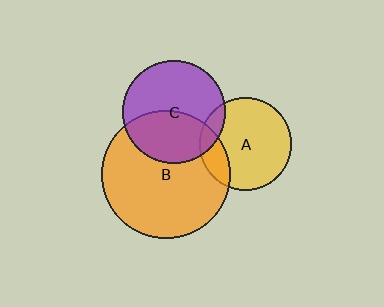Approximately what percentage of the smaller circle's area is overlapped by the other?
Approximately 45%.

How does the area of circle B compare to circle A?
Approximately 2.0 times.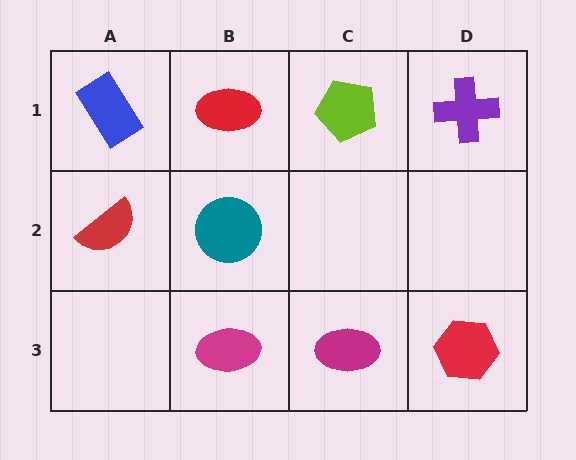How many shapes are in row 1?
4 shapes.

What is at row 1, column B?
A red ellipse.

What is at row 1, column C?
A lime pentagon.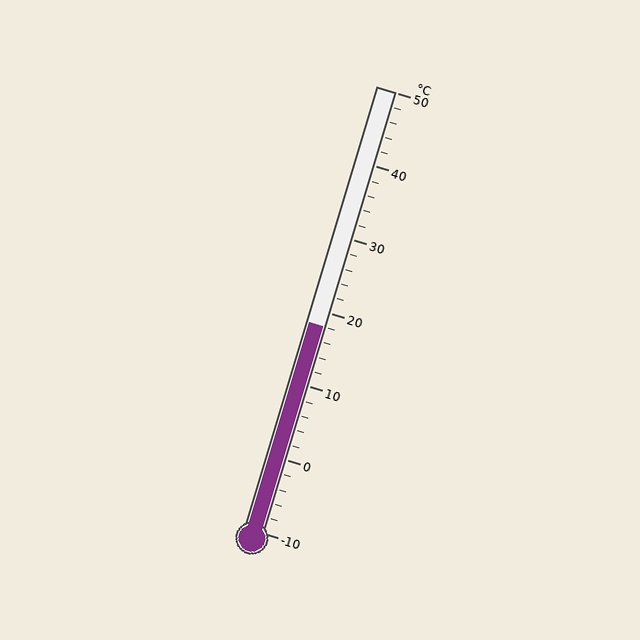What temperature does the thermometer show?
The thermometer shows approximately 18°C.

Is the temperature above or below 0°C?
The temperature is above 0°C.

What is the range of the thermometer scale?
The thermometer scale ranges from -10°C to 50°C.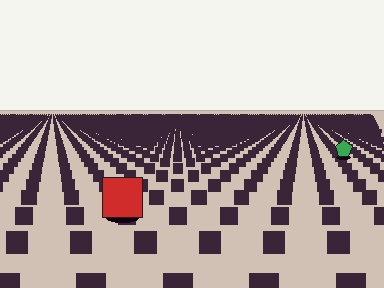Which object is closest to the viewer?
The red square is closest. The texture marks near it are larger and more spread out.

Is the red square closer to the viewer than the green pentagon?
Yes. The red square is closer — you can tell from the texture gradient: the ground texture is coarser near it.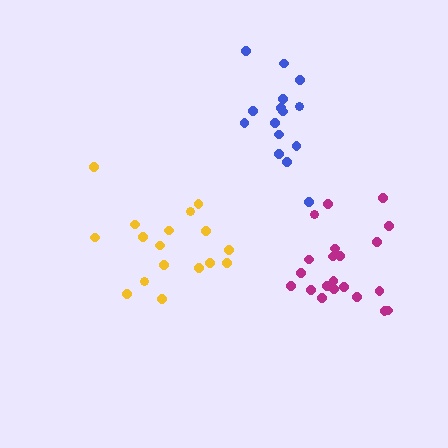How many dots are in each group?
Group 1: 15 dots, Group 2: 17 dots, Group 3: 21 dots (53 total).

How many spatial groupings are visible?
There are 3 spatial groupings.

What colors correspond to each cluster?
The clusters are colored: blue, yellow, magenta.